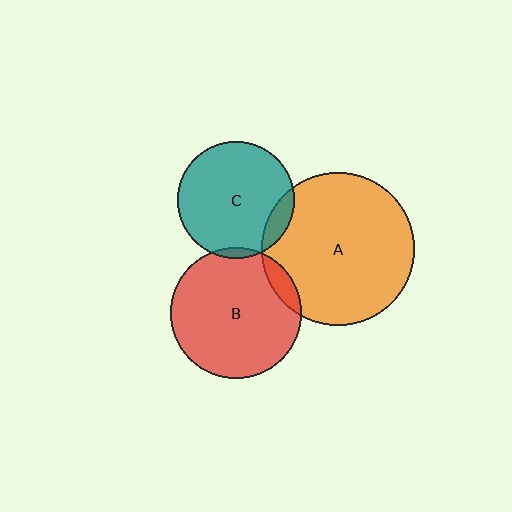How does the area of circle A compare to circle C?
Approximately 1.7 times.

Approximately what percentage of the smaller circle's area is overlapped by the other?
Approximately 10%.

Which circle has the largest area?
Circle A (orange).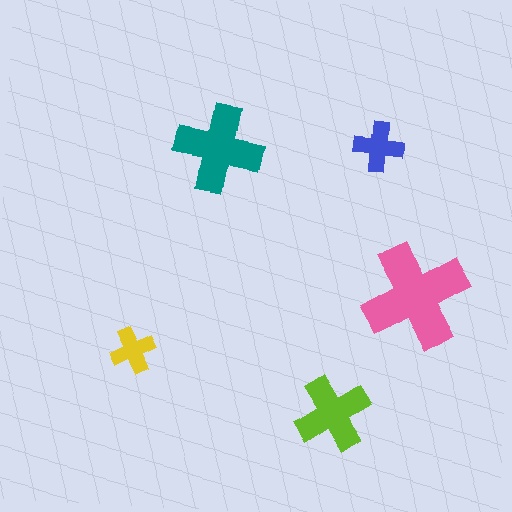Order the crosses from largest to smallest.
the pink one, the teal one, the lime one, the blue one, the yellow one.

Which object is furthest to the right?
The pink cross is rightmost.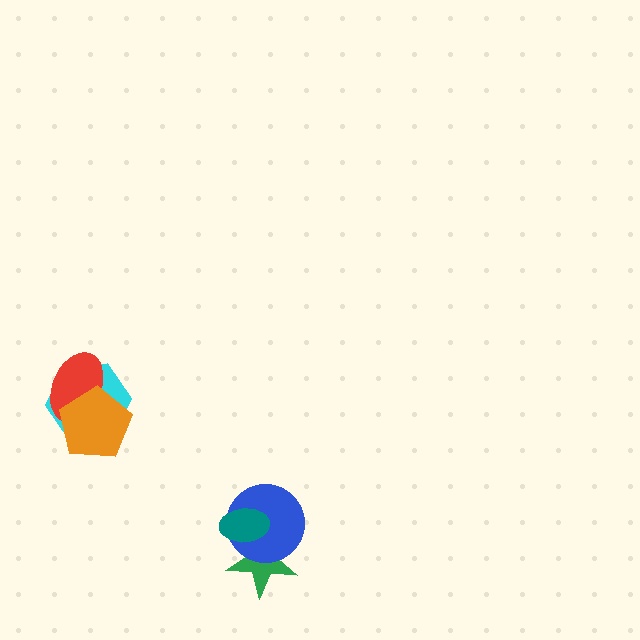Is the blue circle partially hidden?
Yes, it is partially covered by another shape.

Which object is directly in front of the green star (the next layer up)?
The blue circle is directly in front of the green star.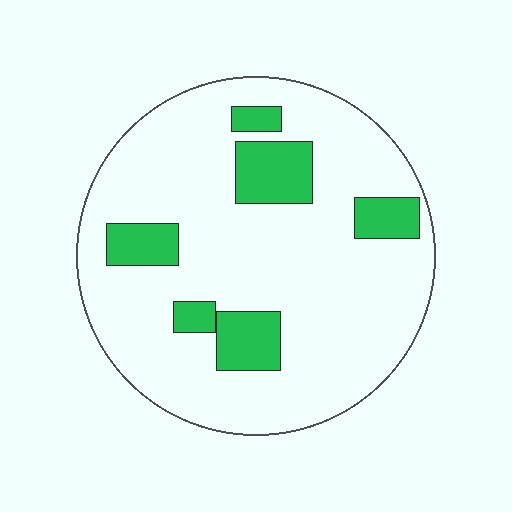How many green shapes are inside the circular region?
6.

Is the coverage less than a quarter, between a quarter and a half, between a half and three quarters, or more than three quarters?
Less than a quarter.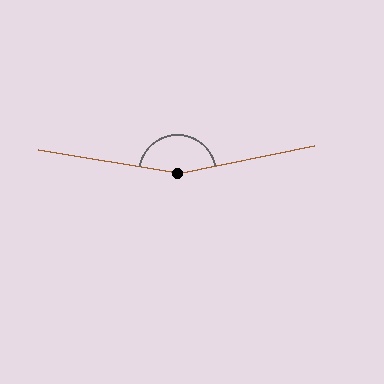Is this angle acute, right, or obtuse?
It is obtuse.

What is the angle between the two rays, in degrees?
Approximately 160 degrees.